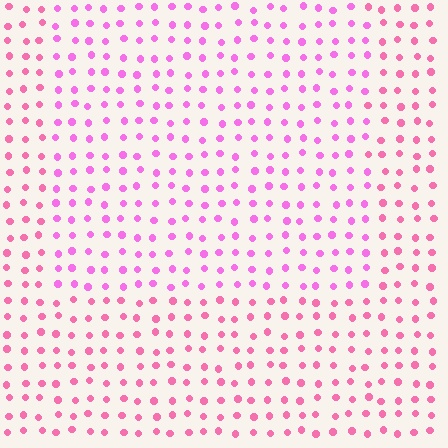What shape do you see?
I see a rectangle.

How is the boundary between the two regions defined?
The boundary is defined purely by a slight shift in hue (about 26 degrees). Spacing, size, and orientation are identical on both sides.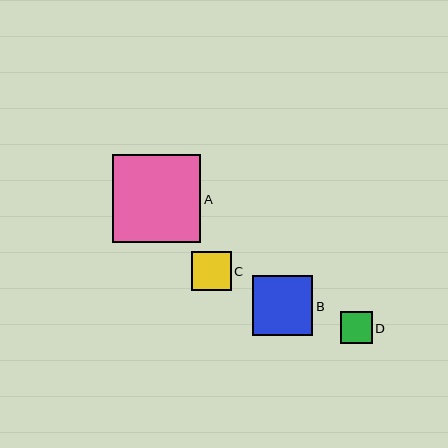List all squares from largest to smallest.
From largest to smallest: A, B, C, D.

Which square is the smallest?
Square D is the smallest with a size of approximately 32 pixels.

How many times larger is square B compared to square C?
Square B is approximately 1.5 times the size of square C.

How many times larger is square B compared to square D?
Square B is approximately 1.9 times the size of square D.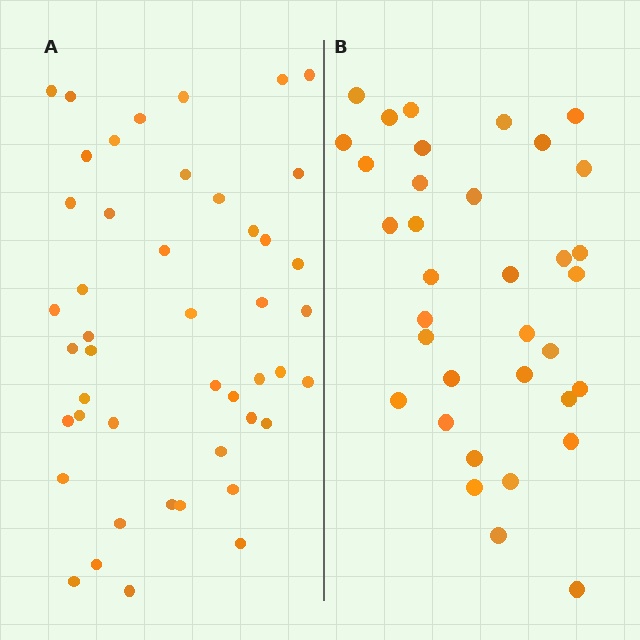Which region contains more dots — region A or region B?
Region A (the left region) has more dots.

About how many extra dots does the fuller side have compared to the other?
Region A has roughly 12 or so more dots than region B.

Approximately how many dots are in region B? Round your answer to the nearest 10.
About 40 dots. (The exact count is 35, which rounds to 40.)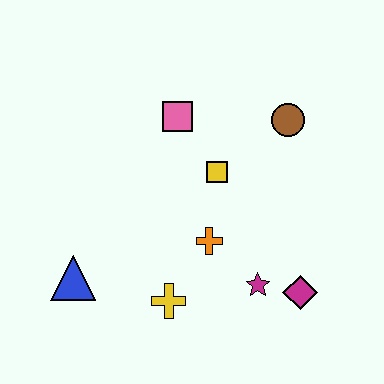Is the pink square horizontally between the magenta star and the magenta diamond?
No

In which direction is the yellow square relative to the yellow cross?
The yellow square is above the yellow cross.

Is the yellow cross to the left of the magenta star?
Yes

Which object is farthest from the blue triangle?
The brown circle is farthest from the blue triangle.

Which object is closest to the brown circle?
The yellow square is closest to the brown circle.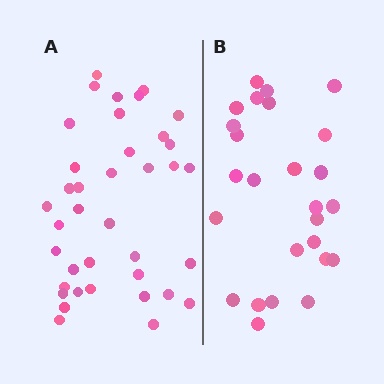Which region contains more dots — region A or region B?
Region A (the left region) has more dots.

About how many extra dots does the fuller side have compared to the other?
Region A has roughly 12 or so more dots than region B.